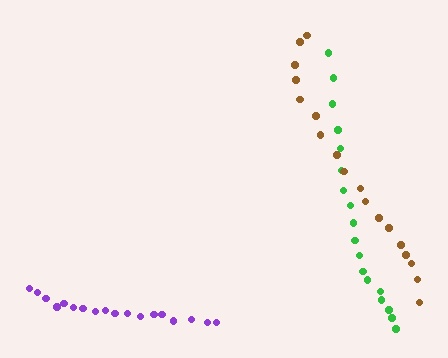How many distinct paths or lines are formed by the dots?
There are 3 distinct paths.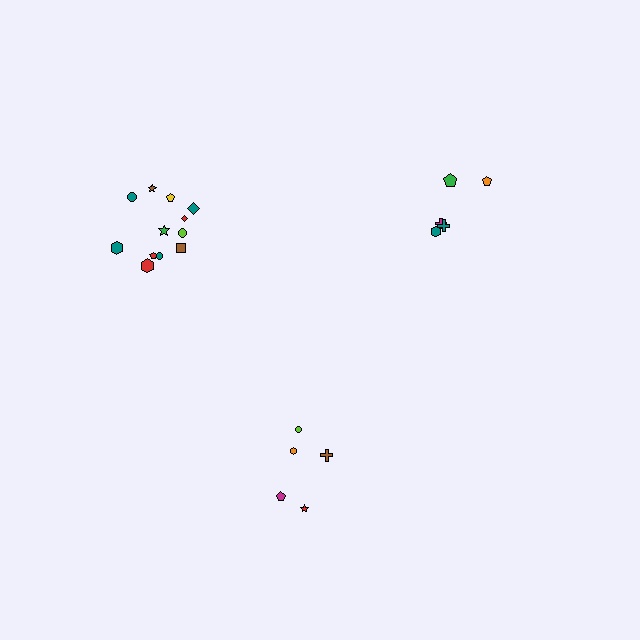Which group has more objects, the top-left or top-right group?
The top-left group.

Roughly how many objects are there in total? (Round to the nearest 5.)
Roughly 20 objects in total.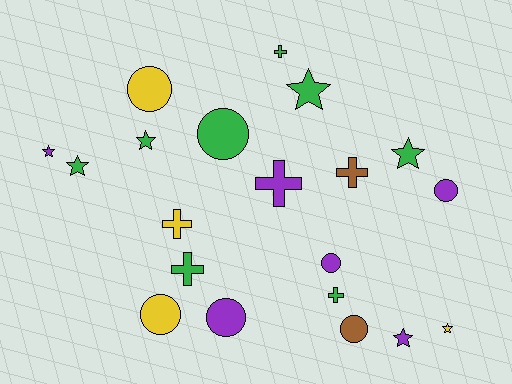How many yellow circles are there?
There are 2 yellow circles.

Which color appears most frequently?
Green, with 8 objects.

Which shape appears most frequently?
Star, with 7 objects.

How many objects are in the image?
There are 20 objects.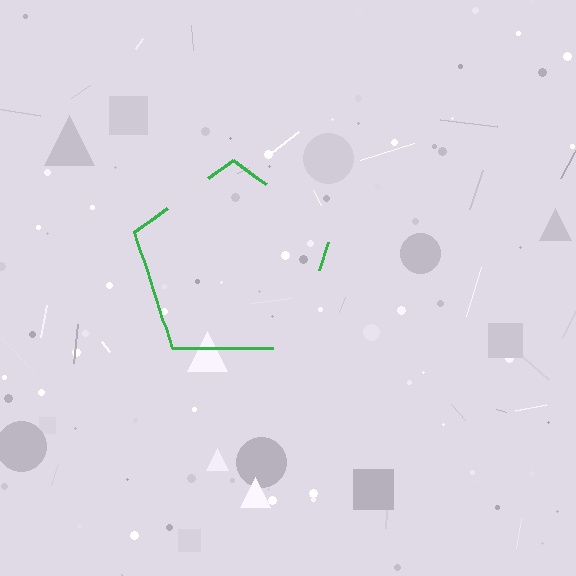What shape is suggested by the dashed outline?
The dashed outline suggests a pentagon.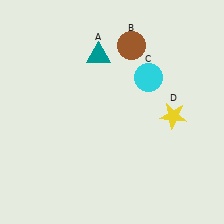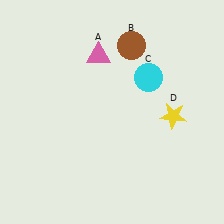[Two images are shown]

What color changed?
The triangle (A) changed from teal in Image 1 to pink in Image 2.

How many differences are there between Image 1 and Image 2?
There is 1 difference between the two images.